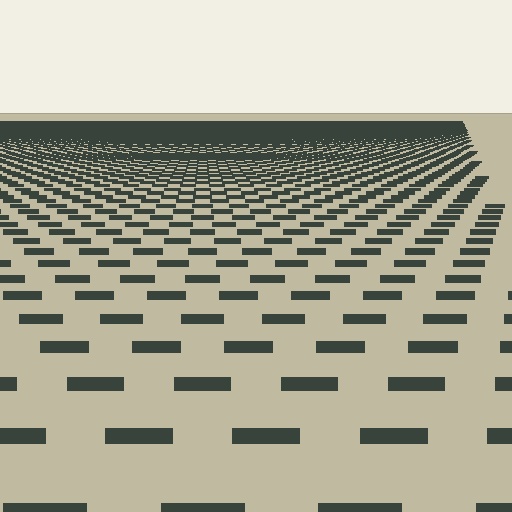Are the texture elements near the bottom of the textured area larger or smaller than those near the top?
Larger. Near the bottom, elements are closer to the viewer and appear at a bigger on-screen size.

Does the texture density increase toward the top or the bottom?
Density increases toward the top.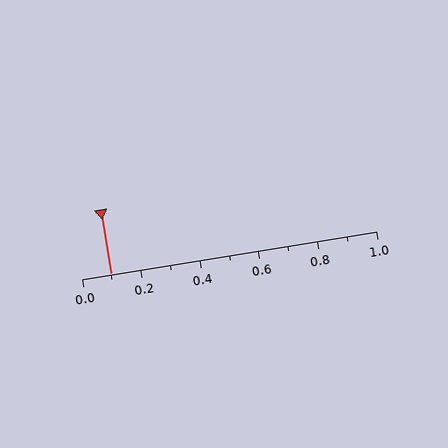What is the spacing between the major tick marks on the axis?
The major ticks are spaced 0.2 apart.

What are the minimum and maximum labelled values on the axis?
The axis runs from 0.0 to 1.0.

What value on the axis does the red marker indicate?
The marker indicates approximately 0.1.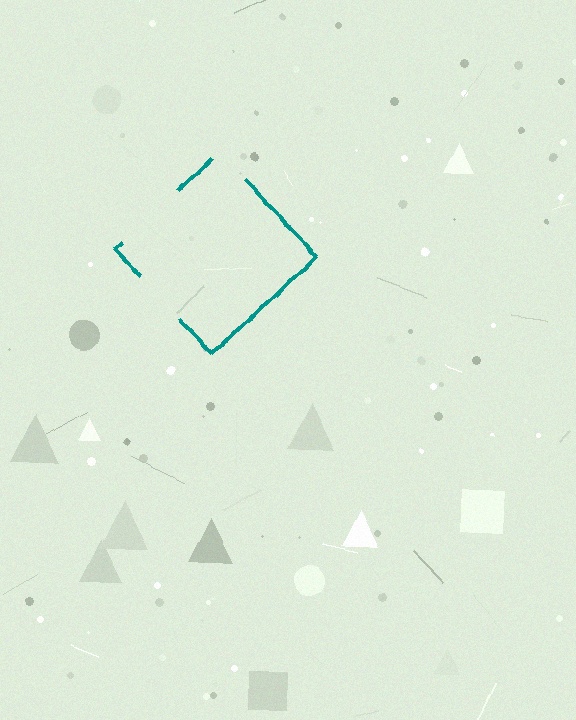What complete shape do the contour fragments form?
The contour fragments form a diamond.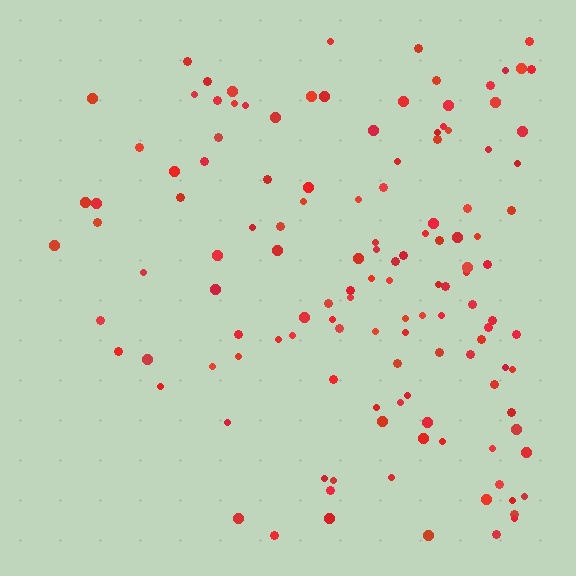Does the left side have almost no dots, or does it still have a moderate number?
Still a moderate number, just noticeably fewer than the right.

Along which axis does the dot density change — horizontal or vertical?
Horizontal.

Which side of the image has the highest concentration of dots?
The right.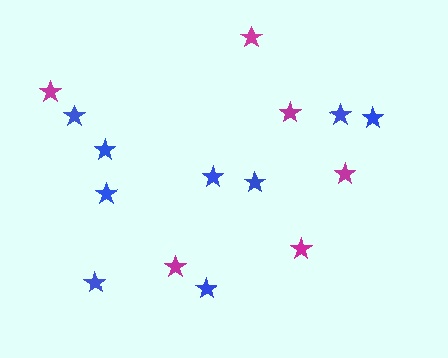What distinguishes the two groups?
There are 2 groups: one group of magenta stars (6) and one group of blue stars (9).